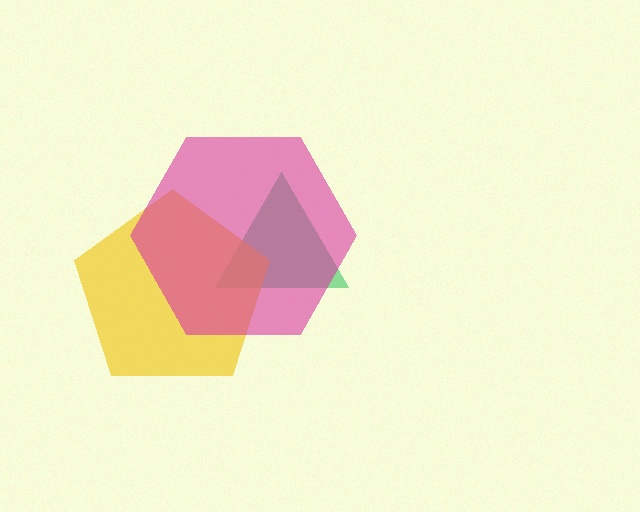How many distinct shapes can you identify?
There are 3 distinct shapes: a green triangle, a yellow pentagon, a magenta hexagon.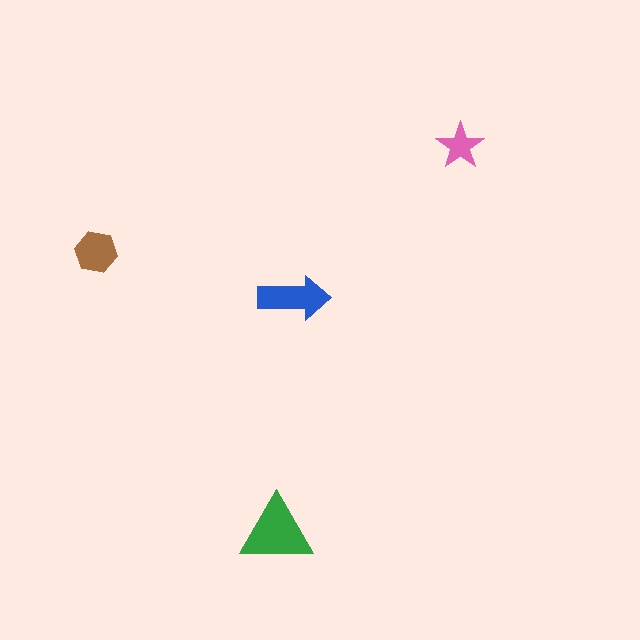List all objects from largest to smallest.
The green triangle, the blue arrow, the brown hexagon, the pink star.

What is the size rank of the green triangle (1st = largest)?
1st.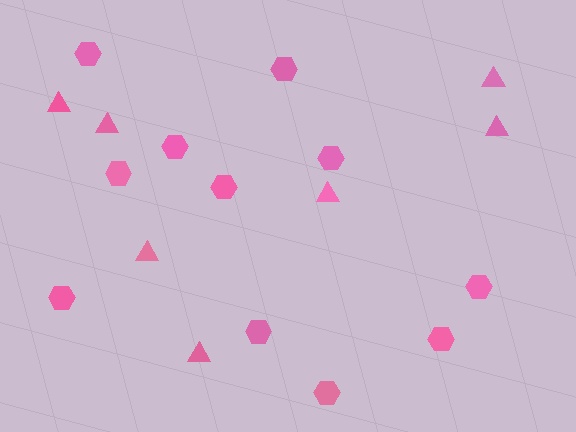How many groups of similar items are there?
There are 2 groups: one group of triangles (7) and one group of hexagons (11).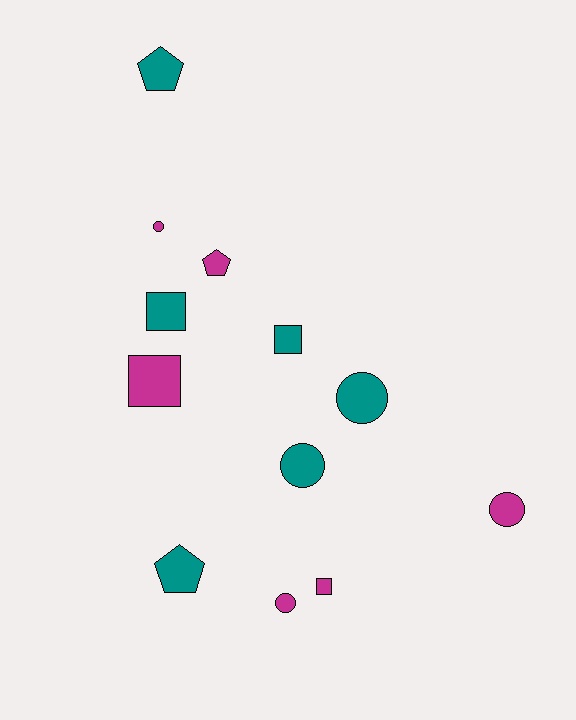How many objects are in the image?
There are 12 objects.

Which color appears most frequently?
Magenta, with 6 objects.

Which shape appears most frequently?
Circle, with 5 objects.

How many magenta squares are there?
There are 2 magenta squares.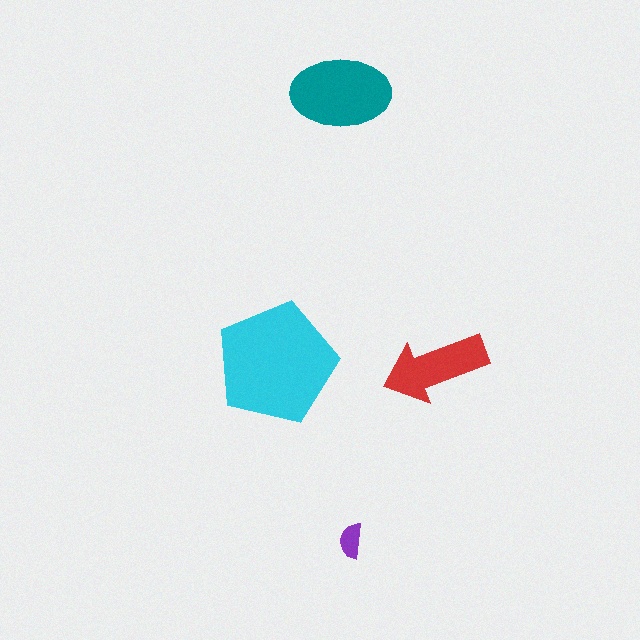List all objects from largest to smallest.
The cyan pentagon, the teal ellipse, the red arrow, the purple semicircle.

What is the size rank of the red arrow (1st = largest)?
3rd.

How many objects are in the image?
There are 4 objects in the image.